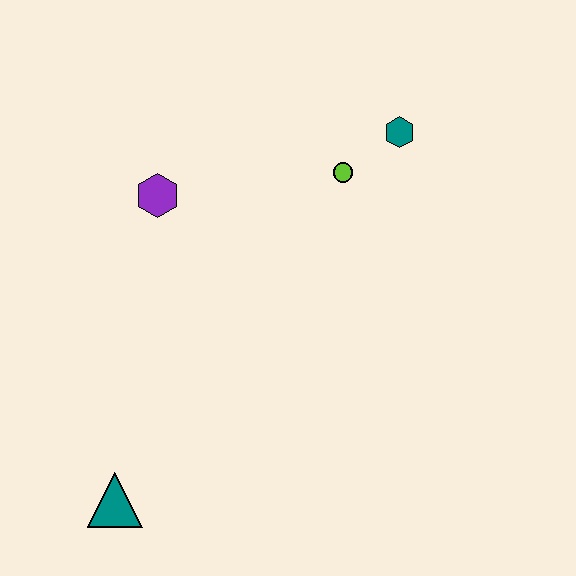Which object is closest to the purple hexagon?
The lime circle is closest to the purple hexagon.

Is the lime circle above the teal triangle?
Yes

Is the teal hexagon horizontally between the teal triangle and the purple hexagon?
No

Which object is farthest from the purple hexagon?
The teal triangle is farthest from the purple hexagon.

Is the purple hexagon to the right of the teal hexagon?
No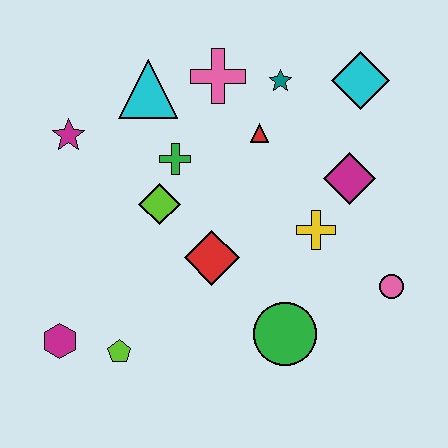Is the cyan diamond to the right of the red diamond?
Yes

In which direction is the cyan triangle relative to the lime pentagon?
The cyan triangle is above the lime pentagon.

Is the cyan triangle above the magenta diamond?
Yes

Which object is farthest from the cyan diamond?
The magenta hexagon is farthest from the cyan diamond.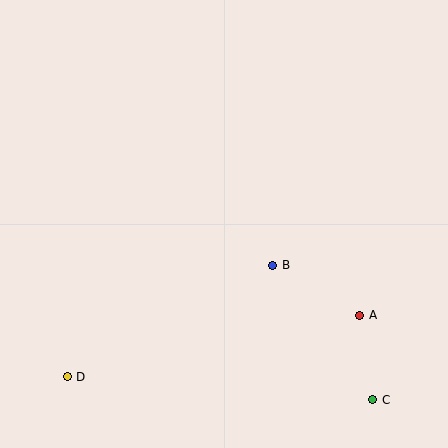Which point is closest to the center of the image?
Point B at (273, 265) is closest to the center.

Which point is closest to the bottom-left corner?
Point D is closest to the bottom-left corner.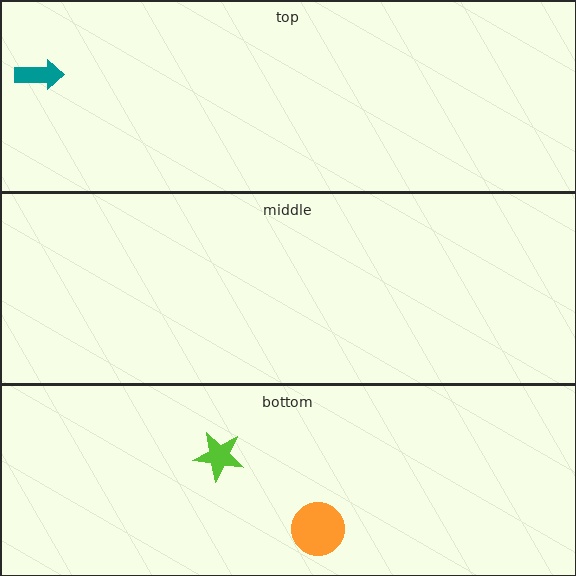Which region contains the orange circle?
The bottom region.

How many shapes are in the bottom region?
2.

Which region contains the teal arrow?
The top region.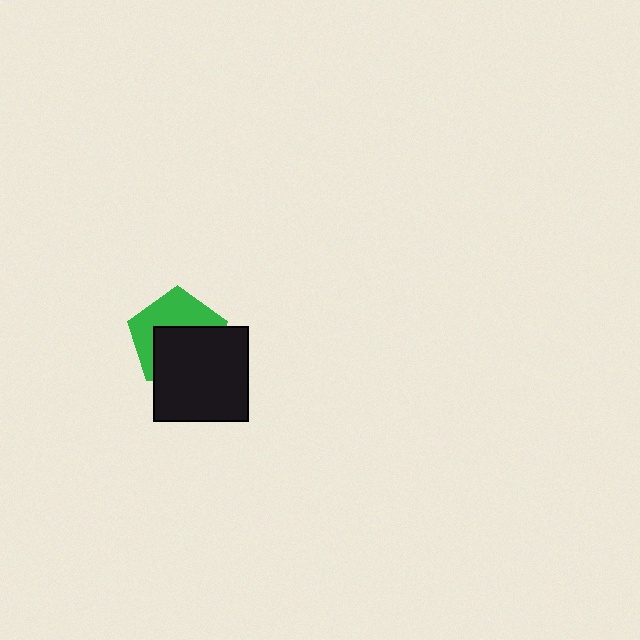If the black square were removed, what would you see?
You would see the complete green pentagon.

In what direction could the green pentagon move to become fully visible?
The green pentagon could move up. That would shift it out from behind the black square entirely.